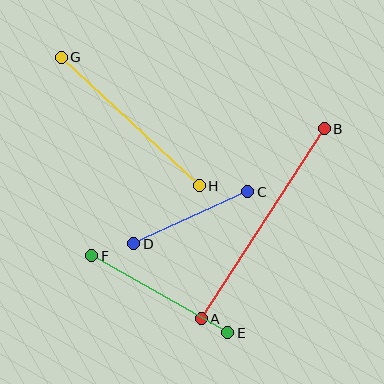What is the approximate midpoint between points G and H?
The midpoint is at approximately (130, 122) pixels.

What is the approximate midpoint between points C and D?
The midpoint is at approximately (191, 218) pixels.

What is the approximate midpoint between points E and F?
The midpoint is at approximately (160, 294) pixels.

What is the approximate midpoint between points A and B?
The midpoint is at approximately (263, 224) pixels.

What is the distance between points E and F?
The distance is approximately 156 pixels.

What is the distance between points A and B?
The distance is approximately 227 pixels.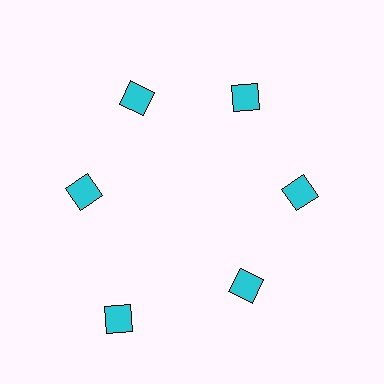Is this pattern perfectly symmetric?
No. The 6 cyan squares are arranged in a ring, but one element near the 7 o'clock position is pushed outward from the center, breaking the 6-fold rotational symmetry.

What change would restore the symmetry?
The symmetry would be restored by moving it inward, back onto the ring so that all 6 squares sit at equal angles and equal distance from the center.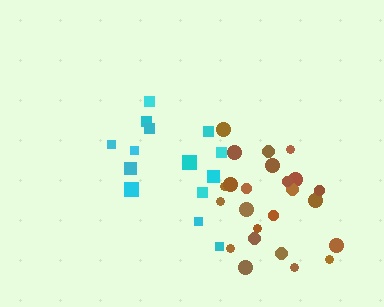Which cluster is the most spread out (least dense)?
Brown.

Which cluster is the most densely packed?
Cyan.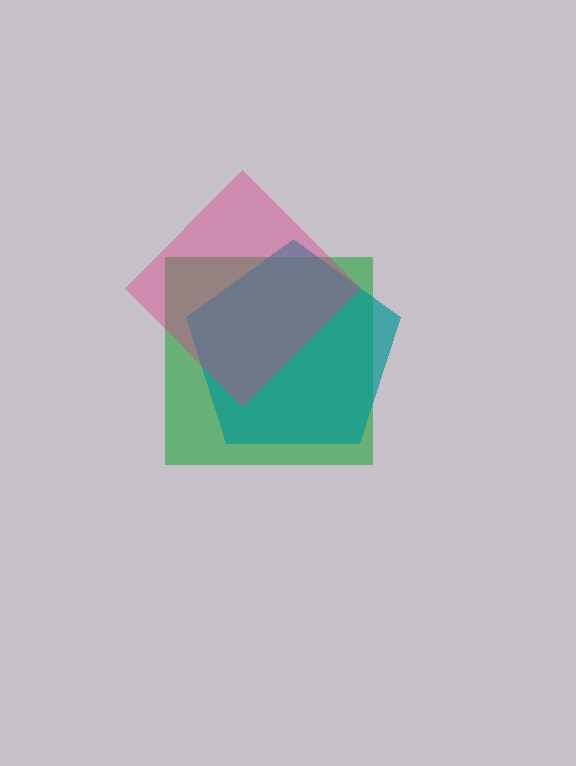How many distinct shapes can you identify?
There are 3 distinct shapes: a green square, a teal pentagon, a magenta diamond.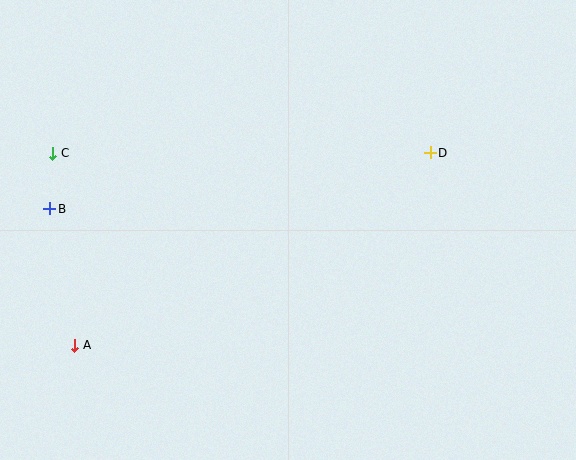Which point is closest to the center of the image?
Point D at (430, 153) is closest to the center.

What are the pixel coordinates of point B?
Point B is at (50, 209).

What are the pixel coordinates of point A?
Point A is at (75, 345).